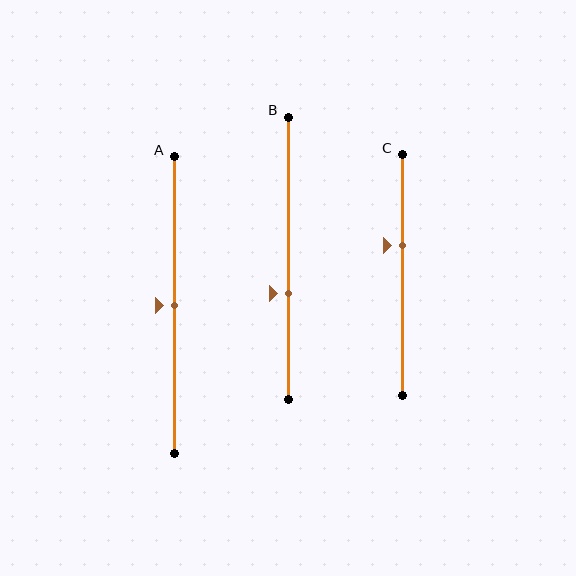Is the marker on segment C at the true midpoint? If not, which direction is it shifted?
No, the marker on segment C is shifted upward by about 12% of the segment length.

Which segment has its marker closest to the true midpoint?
Segment A has its marker closest to the true midpoint.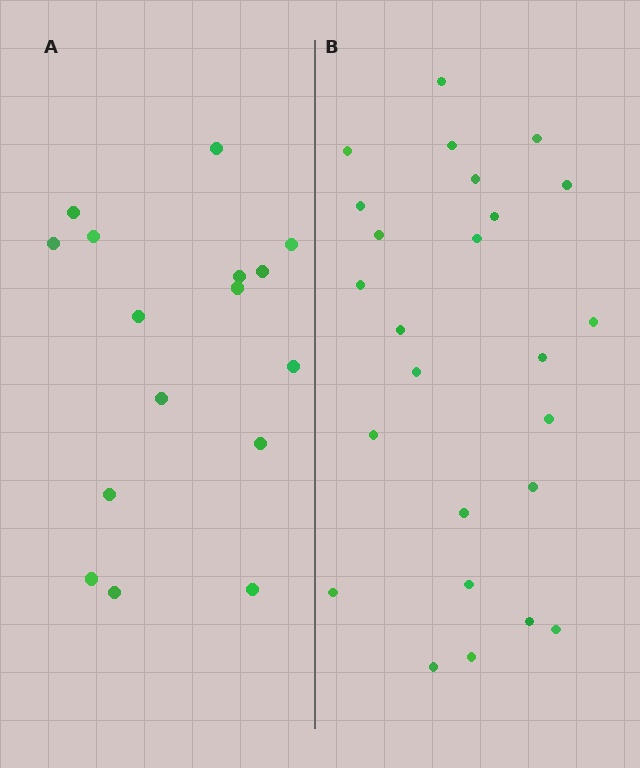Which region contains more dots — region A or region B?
Region B (the right region) has more dots.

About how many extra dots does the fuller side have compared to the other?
Region B has roughly 8 or so more dots than region A.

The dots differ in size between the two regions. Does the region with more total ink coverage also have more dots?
No. Region A has more total ink coverage because its dots are larger, but region B actually contains more individual dots. Total area can be misleading — the number of items is what matters here.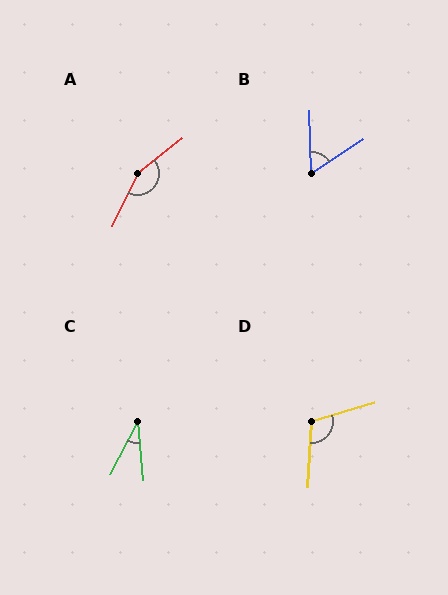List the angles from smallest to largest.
C (33°), B (57°), D (109°), A (154°).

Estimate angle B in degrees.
Approximately 57 degrees.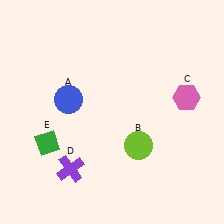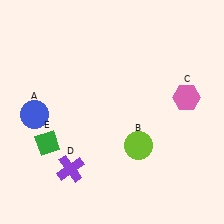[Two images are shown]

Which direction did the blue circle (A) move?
The blue circle (A) moved left.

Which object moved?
The blue circle (A) moved left.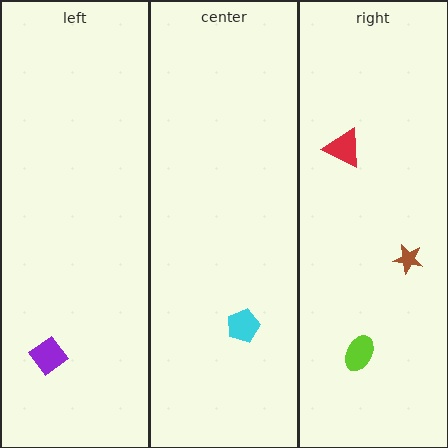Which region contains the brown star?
The right region.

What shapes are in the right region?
The red triangle, the brown star, the lime ellipse.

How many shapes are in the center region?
1.